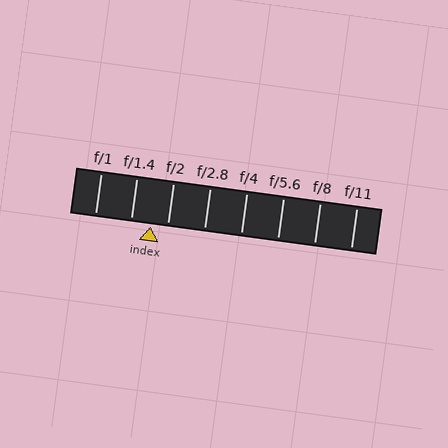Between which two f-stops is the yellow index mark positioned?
The index mark is between f/1.4 and f/2.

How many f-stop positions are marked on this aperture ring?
There are 8 f-stop positions marked.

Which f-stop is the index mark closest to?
The index mark is closest to f/2.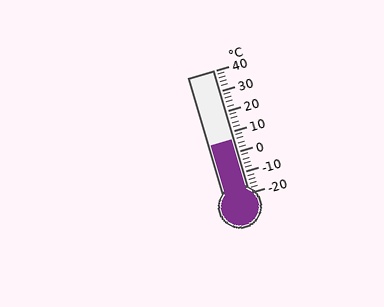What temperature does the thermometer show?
The thermometer shows approximately 6°C.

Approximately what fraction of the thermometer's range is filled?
The thermometer is filled to approximately 45% of its range.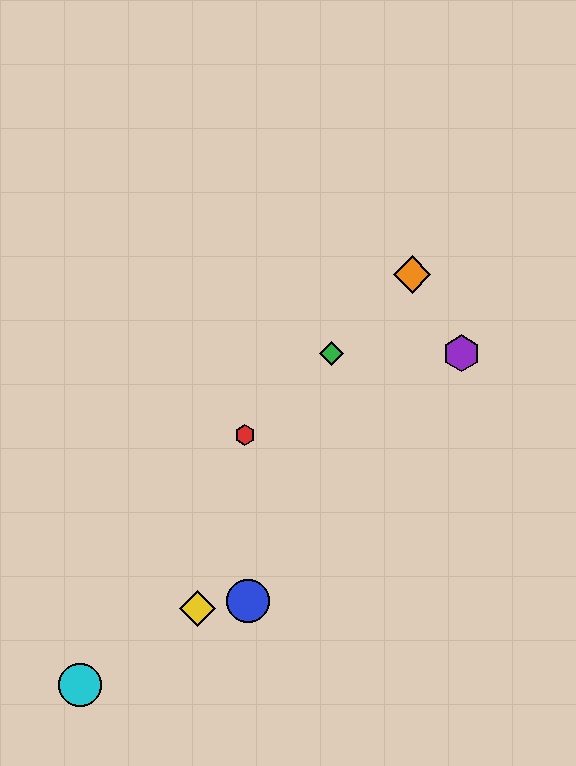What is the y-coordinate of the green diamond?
The green diamond is at y≈353.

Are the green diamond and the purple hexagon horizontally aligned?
Yes, both are at y≈353.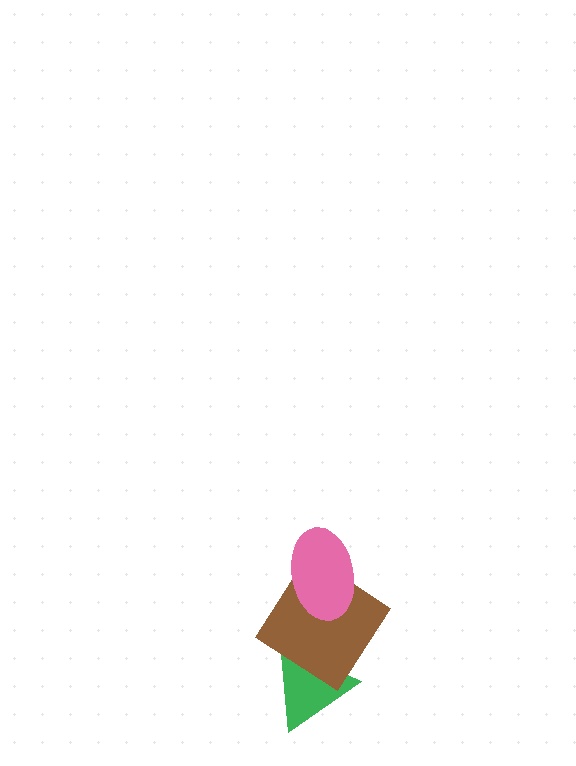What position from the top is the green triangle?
The green triangle is 3rd from the top.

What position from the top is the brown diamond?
The brown diamond is 2nd from the top.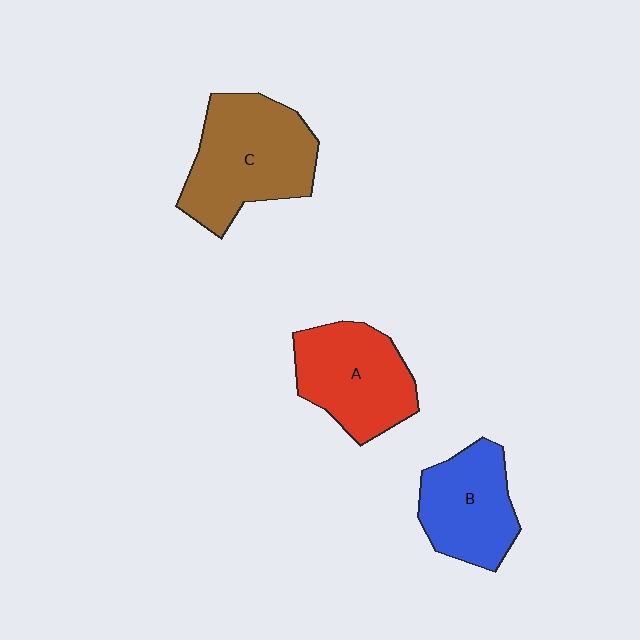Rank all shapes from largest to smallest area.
From largest to smallest: C (brown), A (red), B (blue).